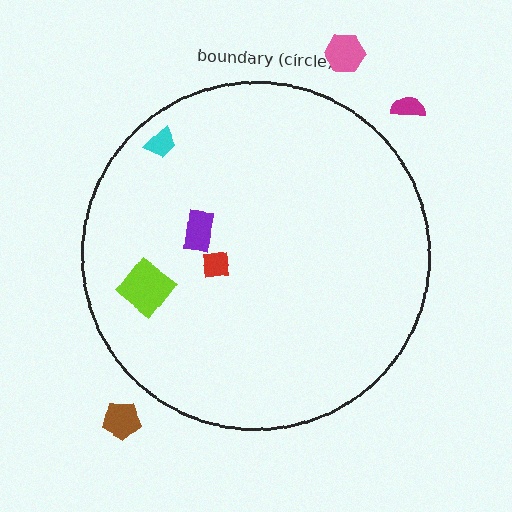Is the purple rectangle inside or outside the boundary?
Inside.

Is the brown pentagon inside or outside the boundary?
Outside.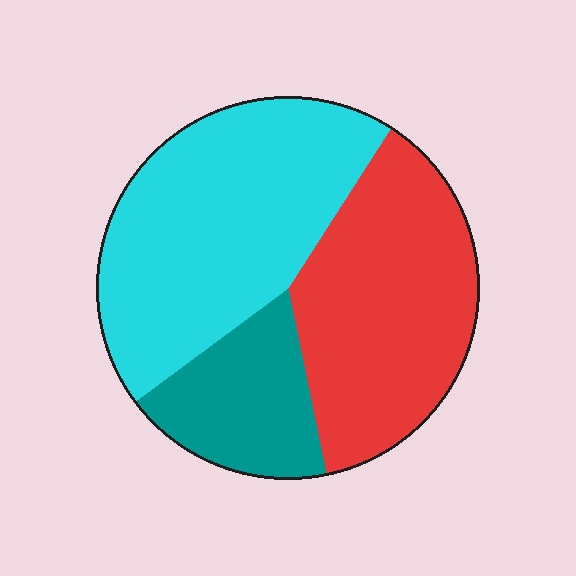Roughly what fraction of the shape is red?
Red takes up about three eighths (3/8) of the shape.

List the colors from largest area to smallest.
From largest to smallest: cyan, red, teal.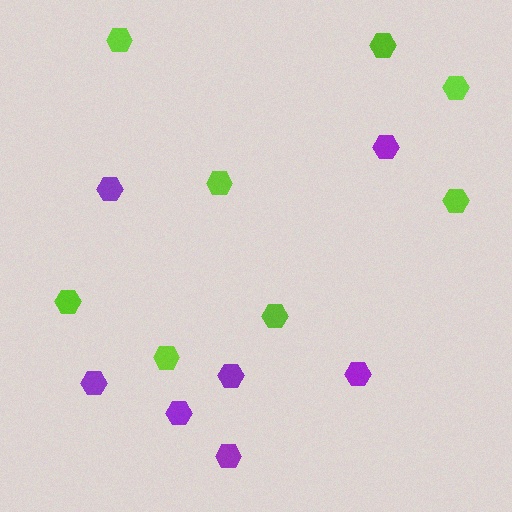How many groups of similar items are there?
There are 2 groups: one group of purple hexagons (7) and one group of lime hexagons (8).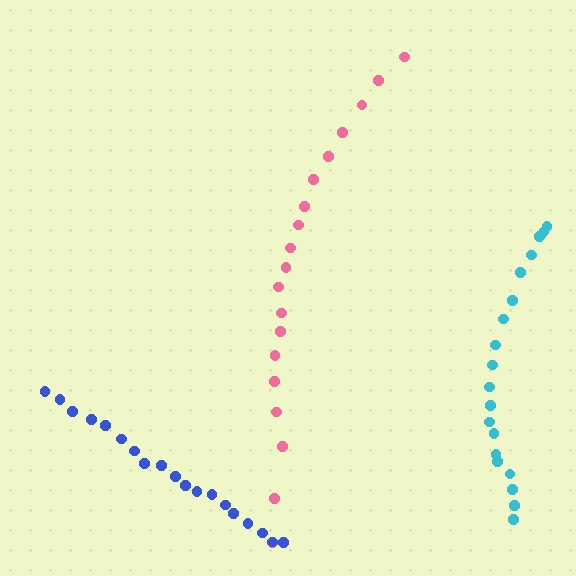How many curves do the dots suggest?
There are 3 distinct paths.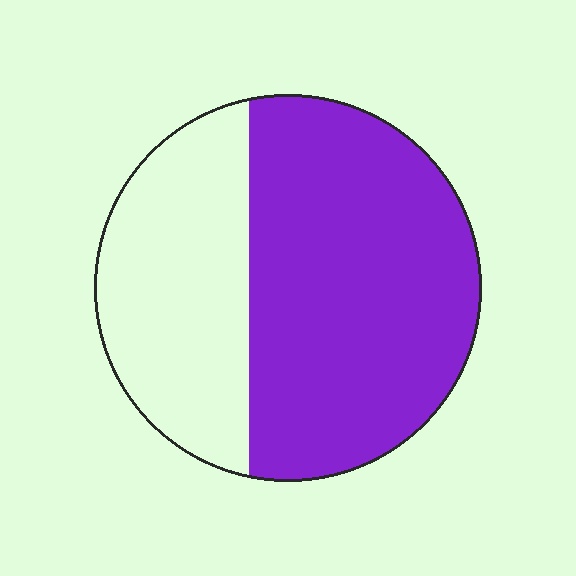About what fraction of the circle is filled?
About five eighths (5/8).